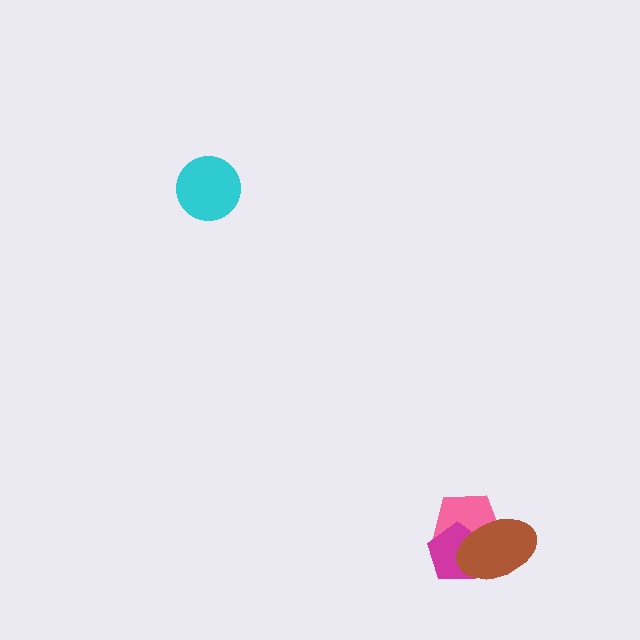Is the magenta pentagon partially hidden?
Yes, it is partially covered by another shape.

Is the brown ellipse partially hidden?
No, no other shape covers it.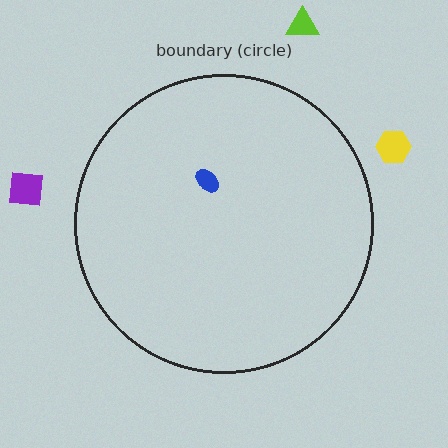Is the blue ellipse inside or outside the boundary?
Inside.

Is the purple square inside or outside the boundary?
Outside.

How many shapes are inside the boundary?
1 inside, 3 outside.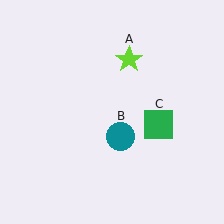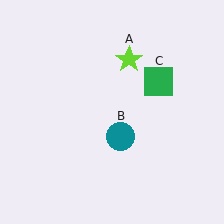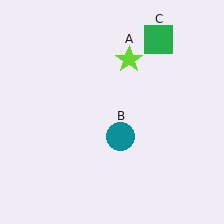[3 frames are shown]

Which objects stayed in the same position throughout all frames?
Lime star (object A) and teal circle (object B) remained stationary.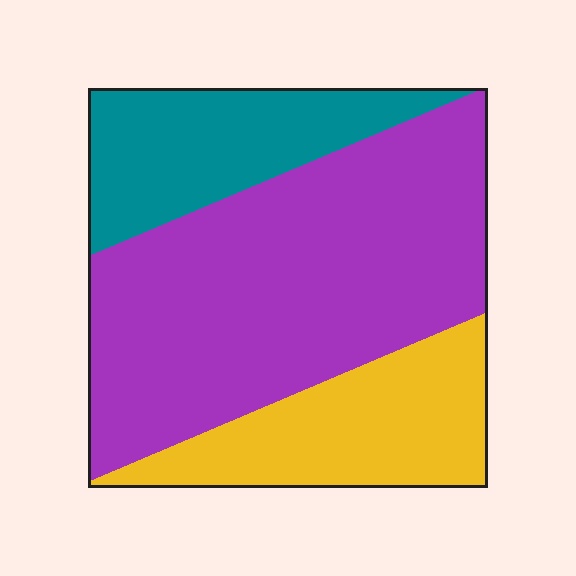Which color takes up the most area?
Purple, at roughly 55%.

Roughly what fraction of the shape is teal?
Teal takes up less than a quarter of the shape.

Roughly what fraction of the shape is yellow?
Yellow takes up between a sixth and a third of the shape.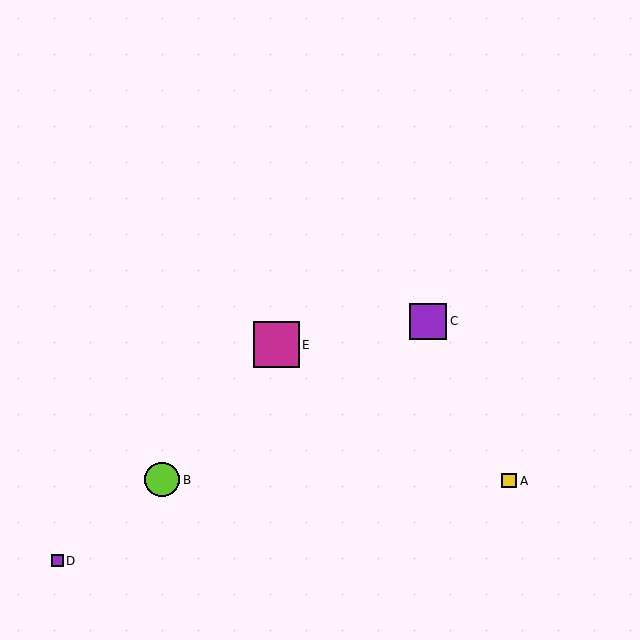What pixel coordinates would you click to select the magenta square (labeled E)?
Click at (276, 345) to select the magenta square E.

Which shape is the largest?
The magenta square (labeled E) is the largest.